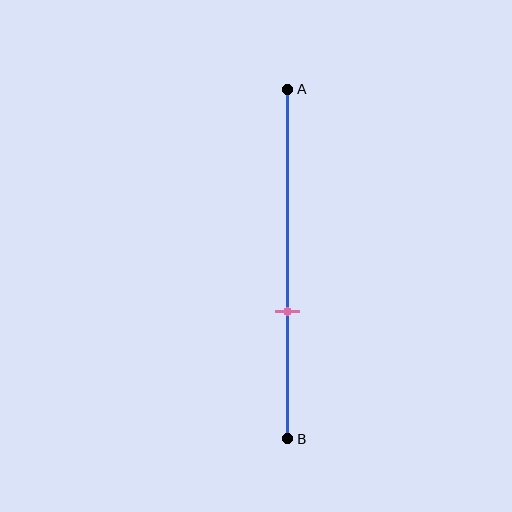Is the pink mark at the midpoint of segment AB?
No, the mark is at about 65% from A, not at the 50% midpoint.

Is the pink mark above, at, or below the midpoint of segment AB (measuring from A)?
The pink mark is below the midpoint of segment AB.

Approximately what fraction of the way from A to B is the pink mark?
The pink mark is approximately 65% of the way from A to B.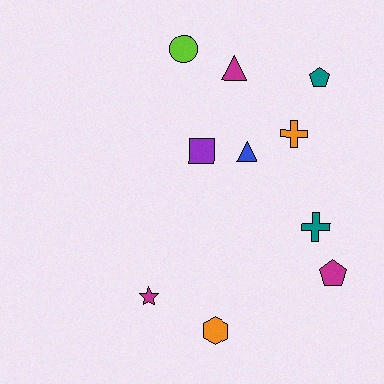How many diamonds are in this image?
There are no diamonds.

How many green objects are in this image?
There are no green objects.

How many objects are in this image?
There are 10 objects.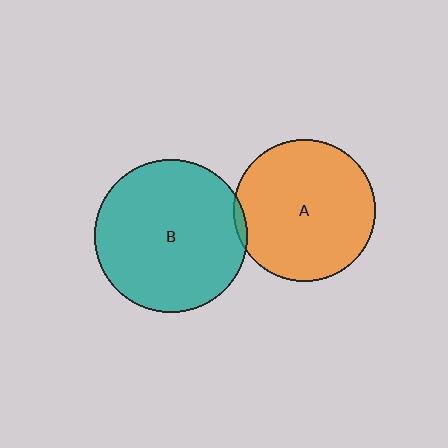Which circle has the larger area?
Circle B (teal).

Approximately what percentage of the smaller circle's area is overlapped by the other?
Approximately 5%.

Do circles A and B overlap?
Yes.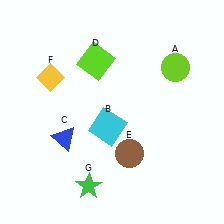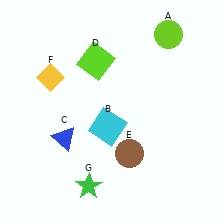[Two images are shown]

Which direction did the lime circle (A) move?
The lime circle (A) moved up.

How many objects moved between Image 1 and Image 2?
1 object moved between the two images.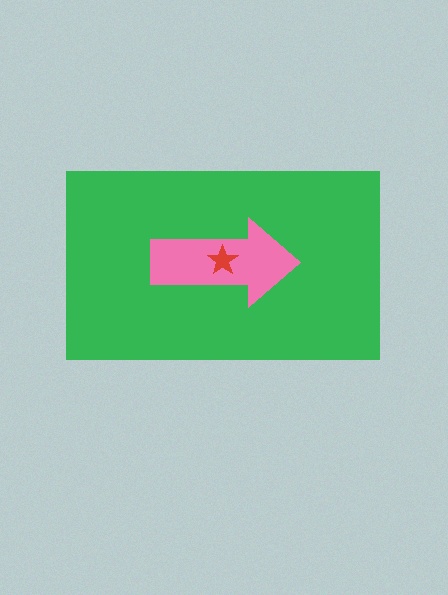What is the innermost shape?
The red star.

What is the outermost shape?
The green rectangle.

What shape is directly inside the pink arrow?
The red star.